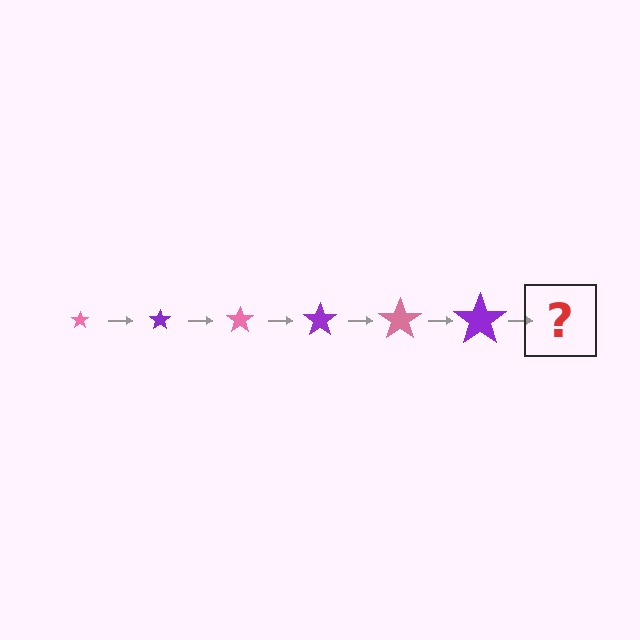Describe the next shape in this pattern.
It should be a pink star, larger than the previous one.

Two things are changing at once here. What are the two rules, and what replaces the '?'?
The two rules are that the star grows larger each step and the color cycles through pink and purple. The '?' should be a pink star, larger than the previous one.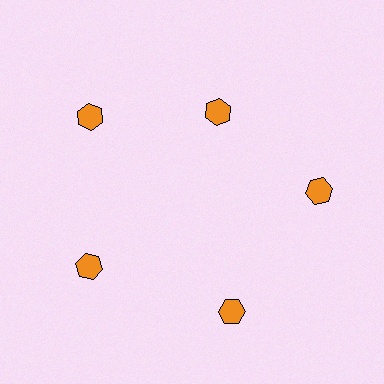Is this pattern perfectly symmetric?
No. The 5 orange hexagons are arranged in a ring, but one element near the 1 o'clock position is pulled inward toward the center, breaking the 5-fold rotational symmetry.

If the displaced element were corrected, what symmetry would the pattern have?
It would have 5-fold rotational symmetry — the pattern would map onto itself every 72 degrees.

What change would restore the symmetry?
The symmetry would be restored by moving it outward, back onto the ring so that all 5 hexagons sit at equal angles and equal distance from the center.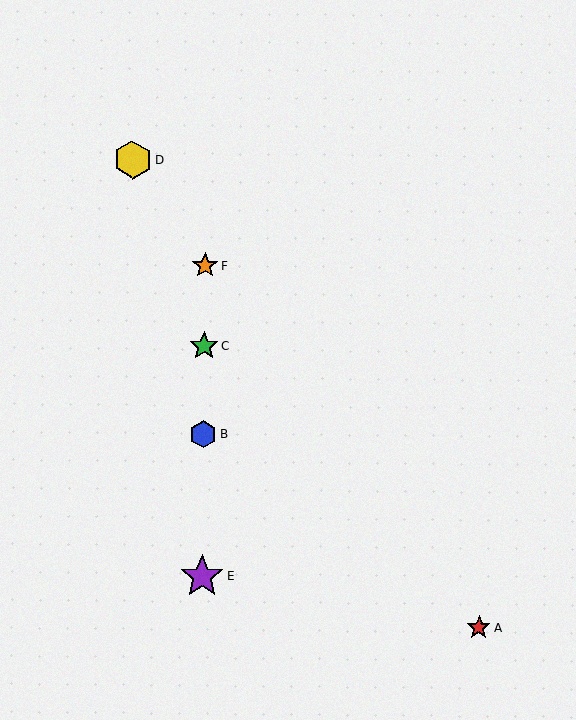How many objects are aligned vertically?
4 objects (B, C, E, F) are aligned vertically.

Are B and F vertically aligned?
Yes, both are at x≈203.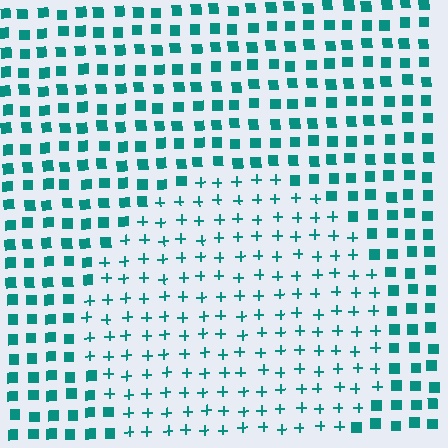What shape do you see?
I see a circle.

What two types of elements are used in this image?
The image uses plus signs inside the circle region and squares outside it.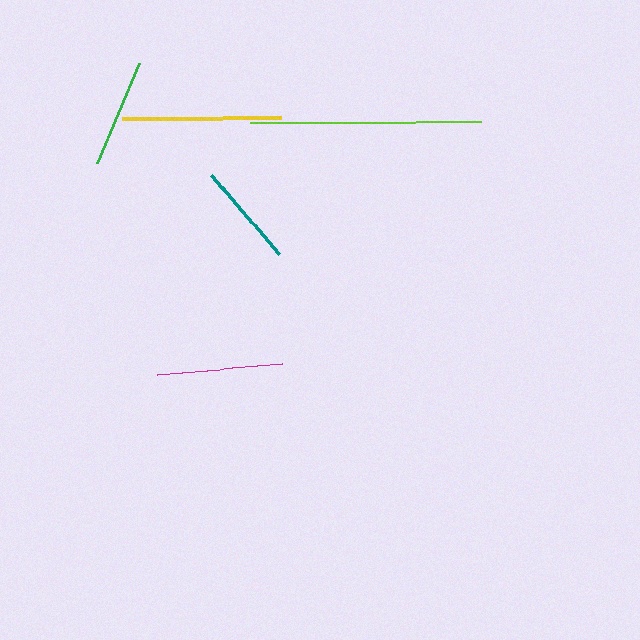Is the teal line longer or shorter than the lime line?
The lime line is longer than the teal line.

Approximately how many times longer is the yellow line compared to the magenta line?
The yellow line is approximately 1.3 times the length of the magenta line.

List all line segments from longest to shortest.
From longest to shortest: lime, yellow, magenta, green, teal.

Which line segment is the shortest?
The teal line is the shortest at approximately 104 pixels.